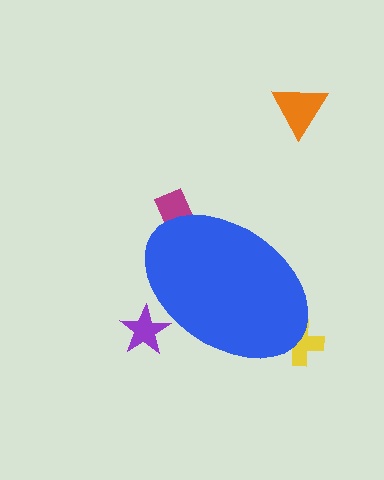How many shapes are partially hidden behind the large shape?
3 shapes are partially hidden.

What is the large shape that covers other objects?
A blue ellipse.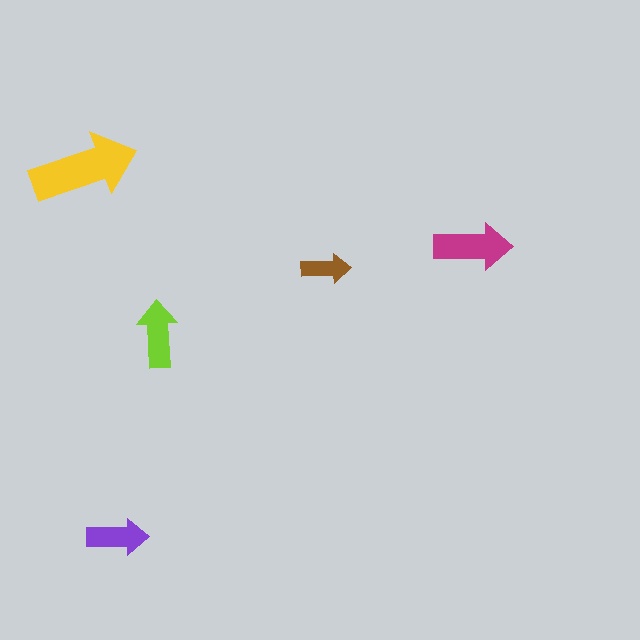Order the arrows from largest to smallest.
the yellow one, the magenta one, the lime one, the purple one, the brown one.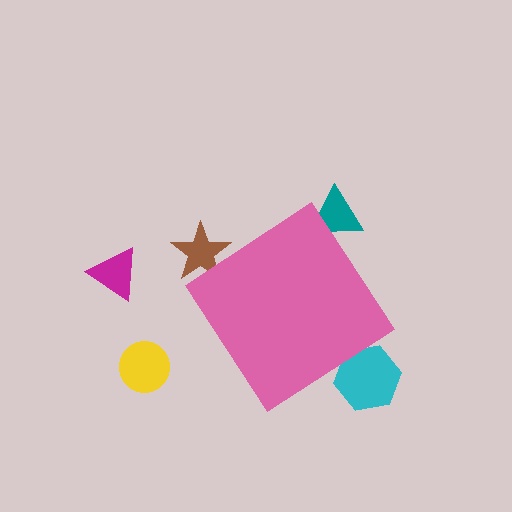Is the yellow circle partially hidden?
No, the yellow circle is fully visible.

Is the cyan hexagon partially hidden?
Yes, the cyan hexagon is partially hidden behind the pink diamond.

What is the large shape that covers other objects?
A pink diamond.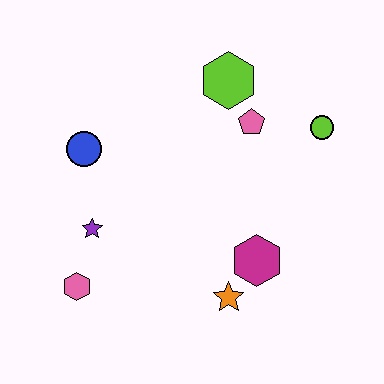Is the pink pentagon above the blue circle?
Yes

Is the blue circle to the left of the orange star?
Yes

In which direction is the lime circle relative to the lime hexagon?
The lime circle is to the right of the lime hexagon.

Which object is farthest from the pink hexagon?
The lime circle is farthest from the pink hexagon.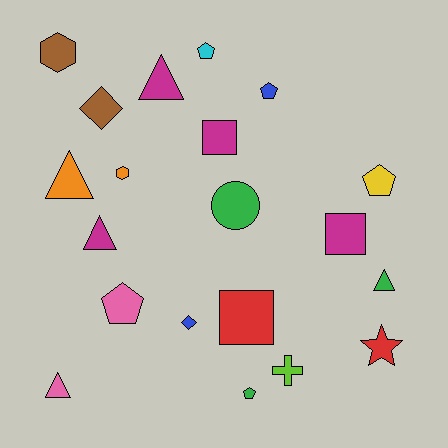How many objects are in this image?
There are 20 objects.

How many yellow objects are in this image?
There is 1 yellow object.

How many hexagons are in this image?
There are 2 hexagons.